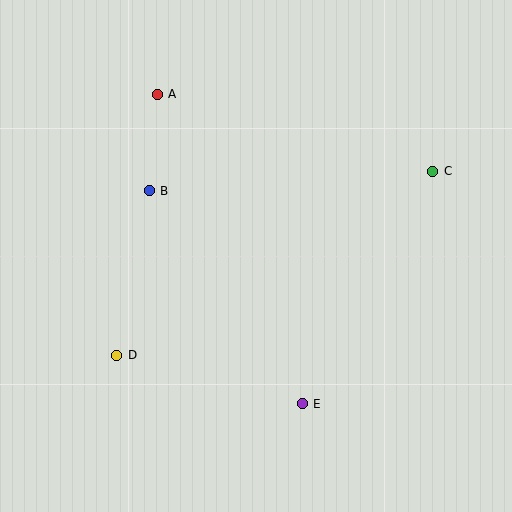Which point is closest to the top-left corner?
Point A is closest to the top-left corner.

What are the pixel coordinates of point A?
Point A is at (157, 94).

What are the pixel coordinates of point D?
Point D is at (117, 355).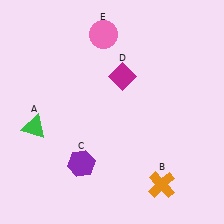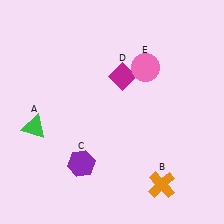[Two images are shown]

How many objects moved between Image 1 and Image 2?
1 object moved between the two images.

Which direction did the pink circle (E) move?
The pink circle (E) moved right.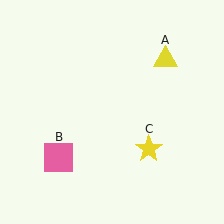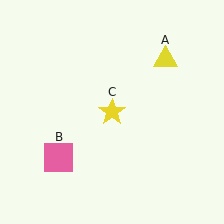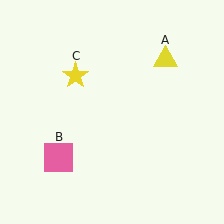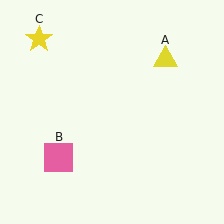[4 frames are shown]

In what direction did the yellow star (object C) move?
The yellow star (object C) moved up and to the left.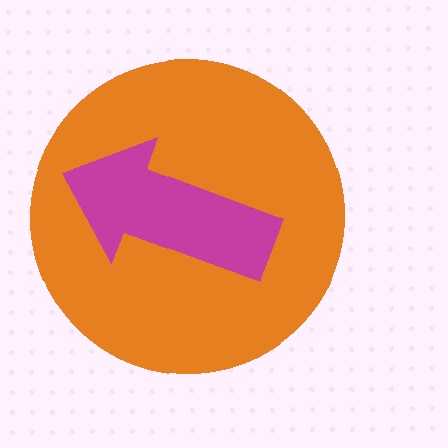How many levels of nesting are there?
2.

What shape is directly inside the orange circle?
The magenta arrow.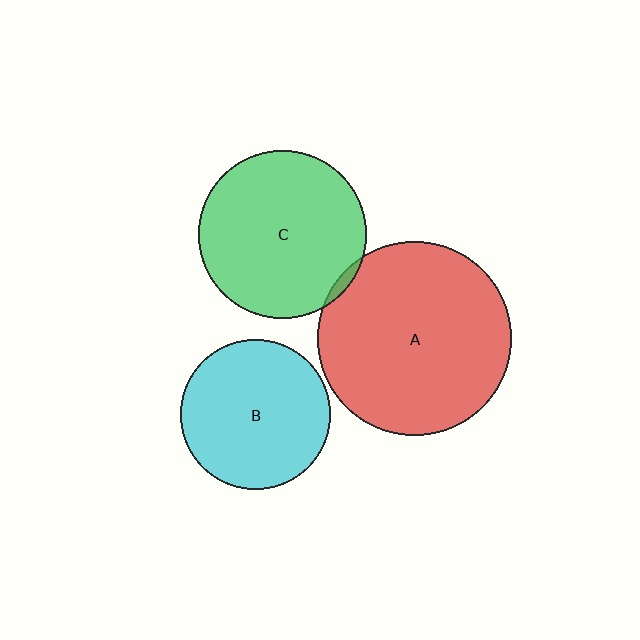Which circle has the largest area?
Circle A (red).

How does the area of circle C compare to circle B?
Approximately 1.3 times.